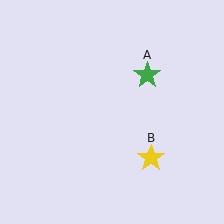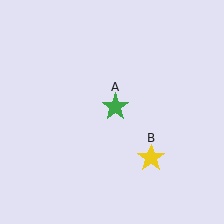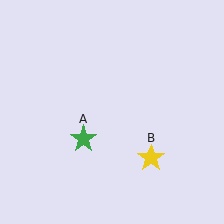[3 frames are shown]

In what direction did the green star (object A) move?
The green star (object A) moved down and to the left.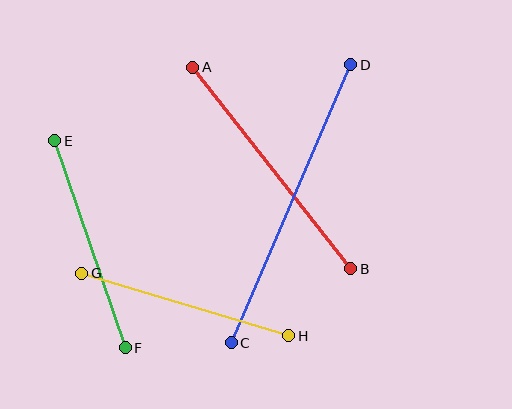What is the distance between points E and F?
The distance is approximately 219 pixels.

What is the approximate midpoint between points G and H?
The midpoint is at approximately (185, 304) pixels.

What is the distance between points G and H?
The distance is approximately 216 pixels.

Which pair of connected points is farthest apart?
Points C and D are farthest apart.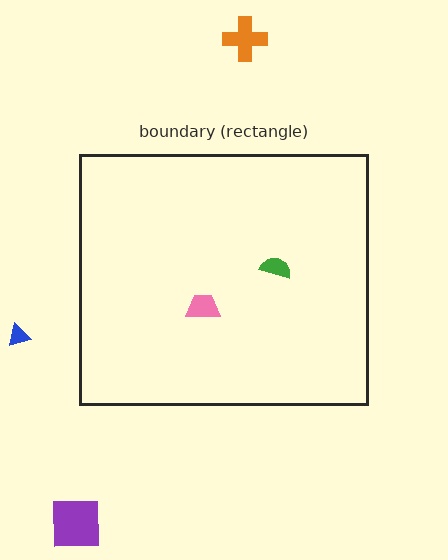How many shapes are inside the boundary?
2 inside, 3 outside.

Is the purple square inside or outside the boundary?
Outside.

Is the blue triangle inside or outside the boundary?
Outside.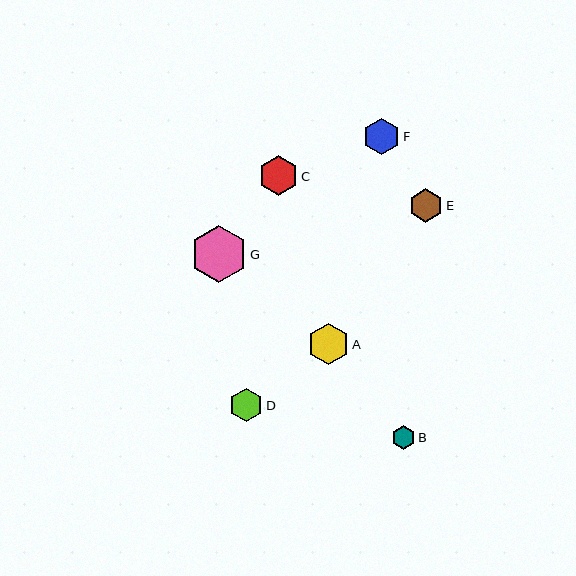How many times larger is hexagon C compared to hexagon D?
Hexagon C is approximately 1.2 times the size of hexagon D.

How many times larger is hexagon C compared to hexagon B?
Hexagon C is approximately 1.7 times the size of hexagon B.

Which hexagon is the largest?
Hexagon G is the largest with a size of approximately 57 pixels.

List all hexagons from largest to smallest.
From largest to smallest: G, A, C, F, E, D, B.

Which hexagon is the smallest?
Hexagon B is the smallest with a size of approximately 24 pixels.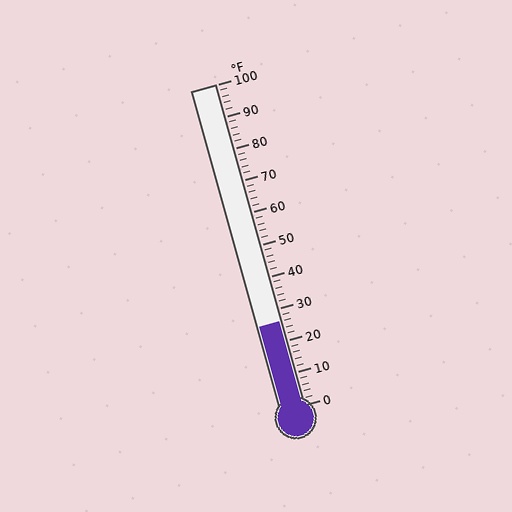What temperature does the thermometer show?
The thermometer shows approximately 26°F.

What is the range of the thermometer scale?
The thermometer scale ranges from 0°F to 100°F.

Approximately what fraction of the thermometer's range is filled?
The thermometer is filled to approximately 25% of its range.